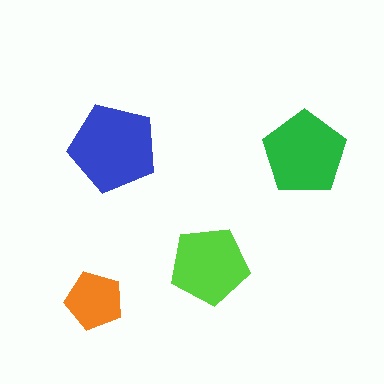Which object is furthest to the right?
The green pentagon is rightmost.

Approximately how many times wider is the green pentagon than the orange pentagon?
About 1.5 times wider.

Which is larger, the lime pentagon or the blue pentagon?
The blue one.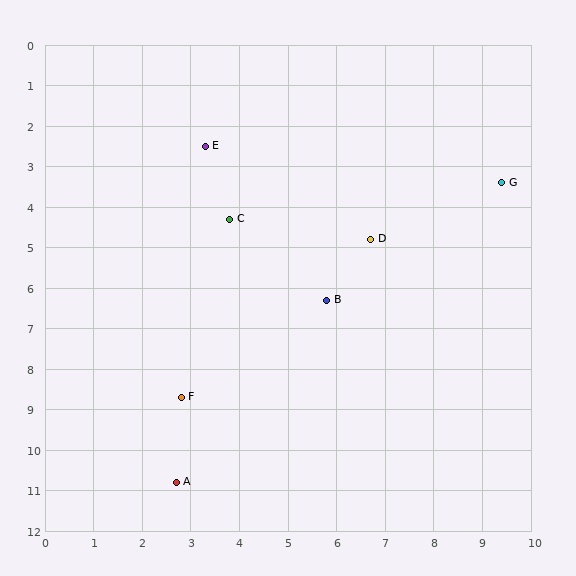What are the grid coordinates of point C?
Point C is at approximately (3.8, 4.3).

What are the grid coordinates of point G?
Point G is at approximately (9.4, 3.4).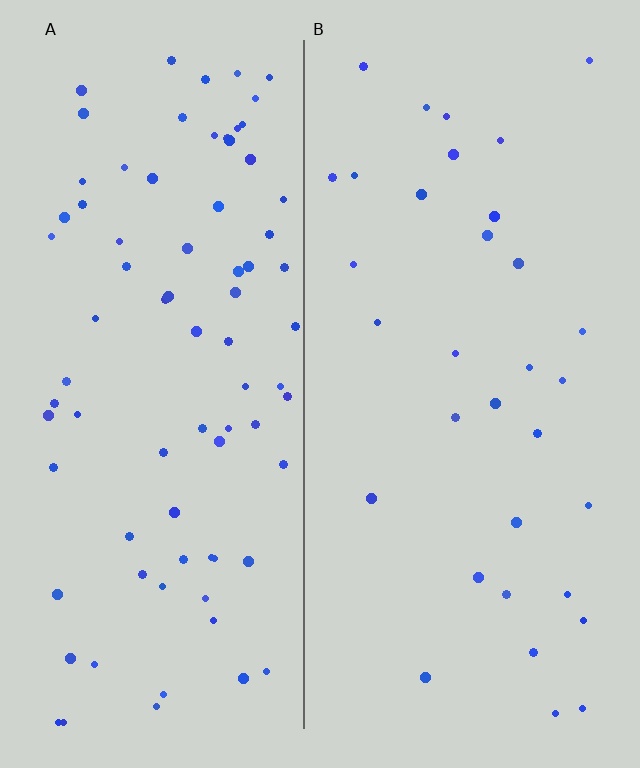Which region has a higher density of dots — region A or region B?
A (the left).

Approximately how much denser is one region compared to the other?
Approximately 2.4× — region A over region B.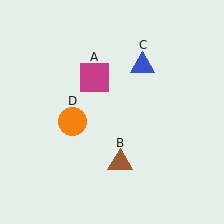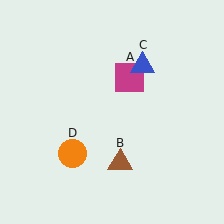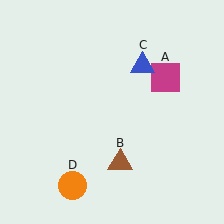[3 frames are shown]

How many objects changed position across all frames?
2 objects changed position: magenta square (object A), orange circle (object D).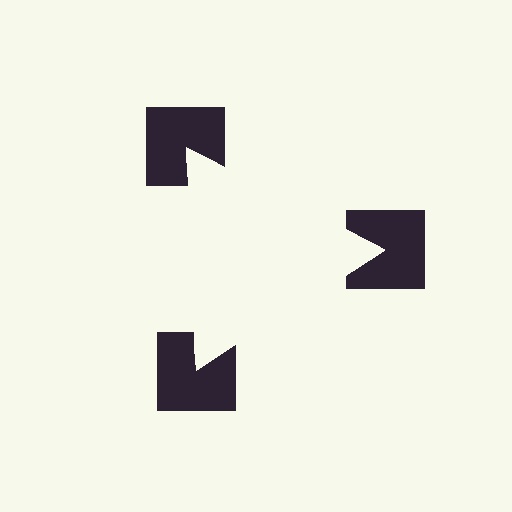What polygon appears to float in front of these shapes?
An illusory triangle — its edges are inferred from the aligned wedge cuts in the notched squares, not physically drawn.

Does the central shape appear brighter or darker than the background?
It typically appears slightly brighter than the background, even though no actual brightness change is drawn.